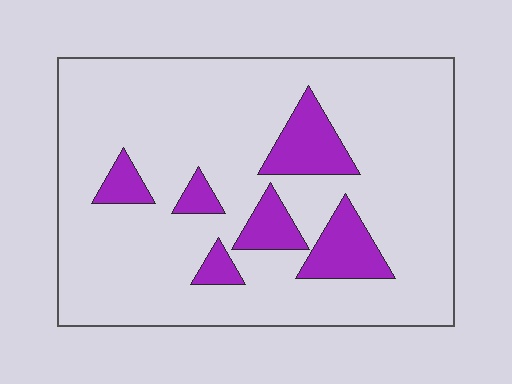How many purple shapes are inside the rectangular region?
6.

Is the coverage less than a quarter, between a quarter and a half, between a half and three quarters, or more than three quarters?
Less than a quarter.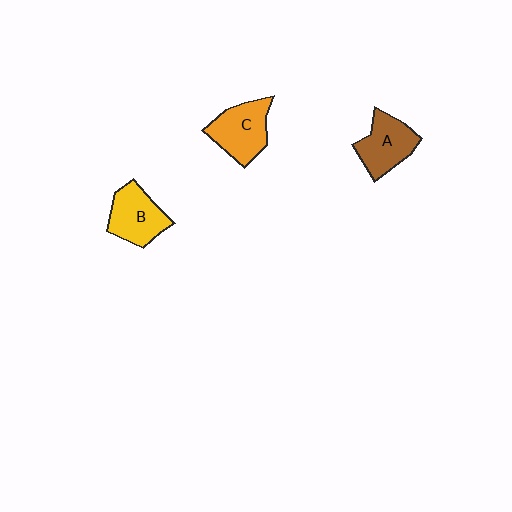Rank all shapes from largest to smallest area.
From largest to smallest: C (orange), B (yellow), A (brown).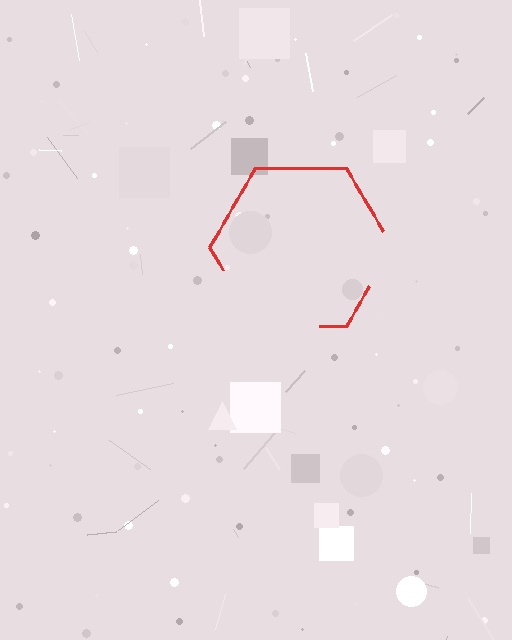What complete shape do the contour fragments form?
The contour fragments form a hexagon.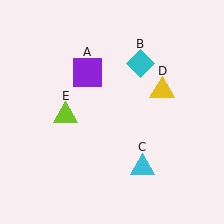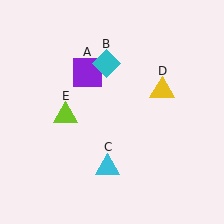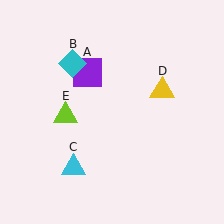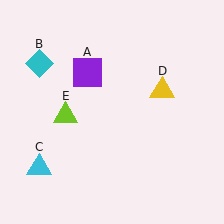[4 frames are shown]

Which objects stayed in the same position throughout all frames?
Purple square (object A) and yellow triangle (object D) and lime triangle (object E) remained stationary.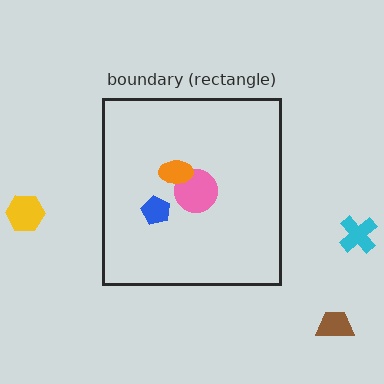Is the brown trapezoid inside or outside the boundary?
Outside.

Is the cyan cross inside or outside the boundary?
Outside.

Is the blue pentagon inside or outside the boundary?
Inside.